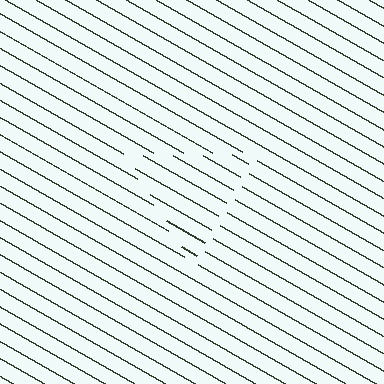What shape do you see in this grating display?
An illusory triangle. The interior of the shape contains the same grating, shifted by half a period — the contour is defined by the phase discontinuity where line-ends from the inner and outer gratings abut.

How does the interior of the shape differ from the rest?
The interior of the shape contains the same grating, shifted by half a period — the contour is defined by the phase discontinuity where line-ends from the inner and outer gratings abut.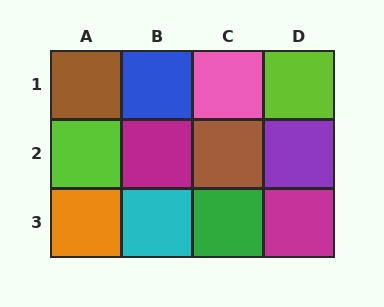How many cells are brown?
2 cells are brown.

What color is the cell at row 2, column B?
Magenta.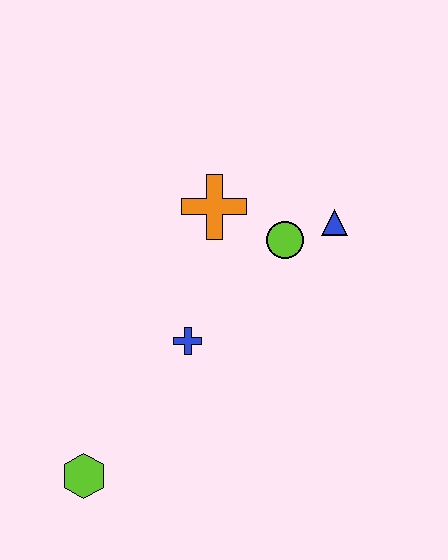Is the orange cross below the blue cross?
No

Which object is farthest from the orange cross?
The lime hexagon is farthest from the orange cross.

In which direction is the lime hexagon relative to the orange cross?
The lime hexagon is below the orange cross.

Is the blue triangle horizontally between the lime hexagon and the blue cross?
No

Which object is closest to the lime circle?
The blue triangle is closest to the lime circle.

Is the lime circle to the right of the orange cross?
Yes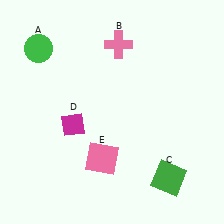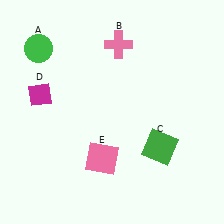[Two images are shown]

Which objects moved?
The objects that moved are: the green square (C), the magenta diamond (D).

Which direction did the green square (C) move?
The green square (C) moved up.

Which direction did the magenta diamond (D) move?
The magenta diamond (D) moved left.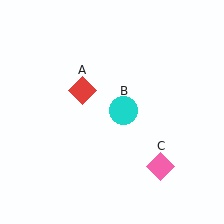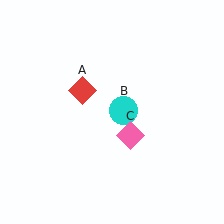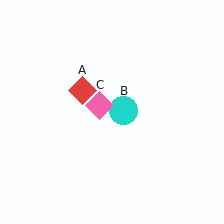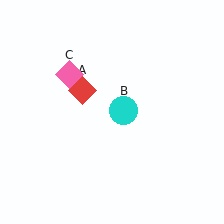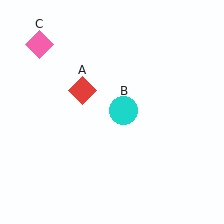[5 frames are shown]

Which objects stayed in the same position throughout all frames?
Red diamond (object A) and cyan circle (object B) remained stationary.